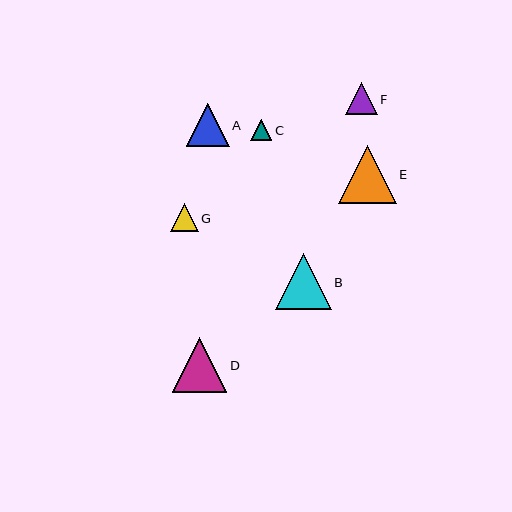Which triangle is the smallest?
Triangle C is the smallest with a size of approximately 22 pixels.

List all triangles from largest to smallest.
From largest to smallest: E, B, D, A, F, G, C.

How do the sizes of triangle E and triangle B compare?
Triangle E and triangle B are approximately the same size.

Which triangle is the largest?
Triangle E is the largest with a size of approximately 58 pixels.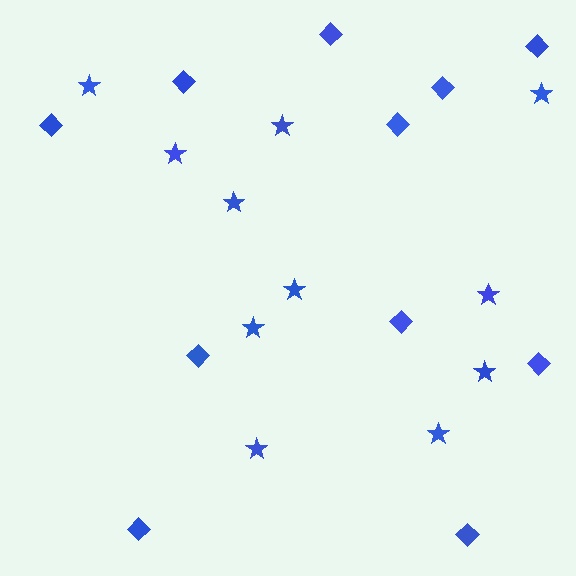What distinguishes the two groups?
There are 2 groups: one group of diamonds (11) and one group of stars (11).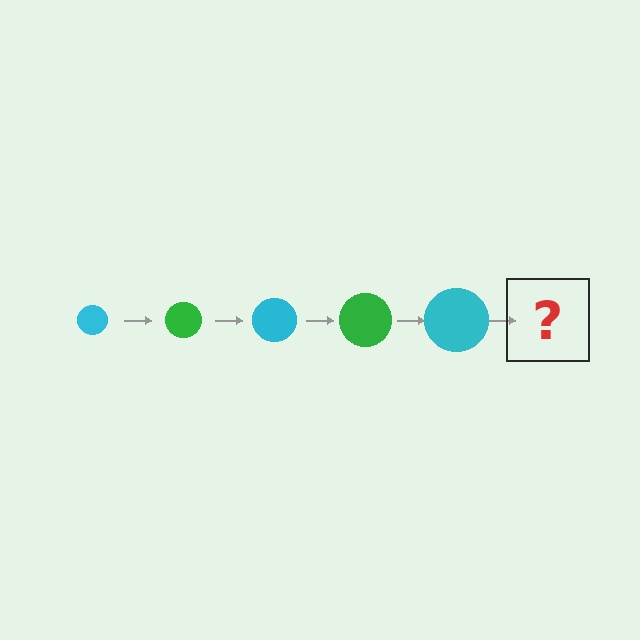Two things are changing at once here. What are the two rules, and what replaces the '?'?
The two rules are that the circle grows larger each step and the color cycles through cyan and green. The '?' should be a green circle, larger than the previous one.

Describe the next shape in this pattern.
It should be a green circle, larger than the previous one.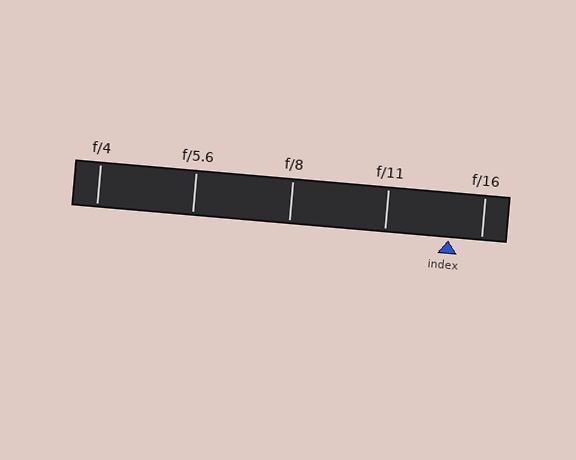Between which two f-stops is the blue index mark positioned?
The index mark is between f/11 and f/16.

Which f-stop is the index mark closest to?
The index mark is closest to f/16.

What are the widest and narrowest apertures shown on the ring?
The widest aperture shown is f/4 and the narrowest is f/16.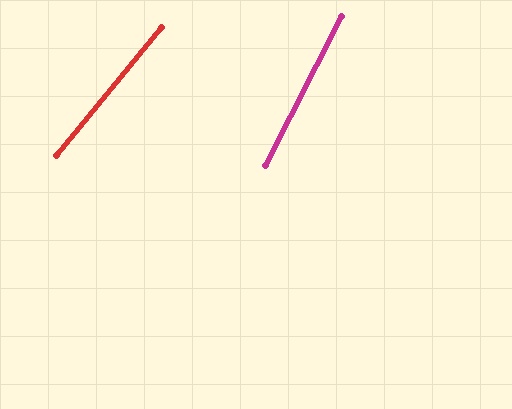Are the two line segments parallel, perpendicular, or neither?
Neither parallel nor perpendicular — they differ by about 13°.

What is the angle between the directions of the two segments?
Approximately 13 degrees.